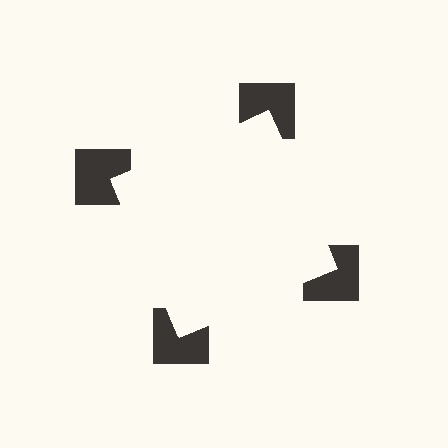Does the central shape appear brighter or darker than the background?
It typically appears slightly brighter than the background, even though no actual brightness change is drawn.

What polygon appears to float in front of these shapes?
An illusory square — its edges are inferred from the aligned wedge cuts in the notched squares, not physically drawn.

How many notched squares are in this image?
There are 4 — one at each vertex of the illusory square.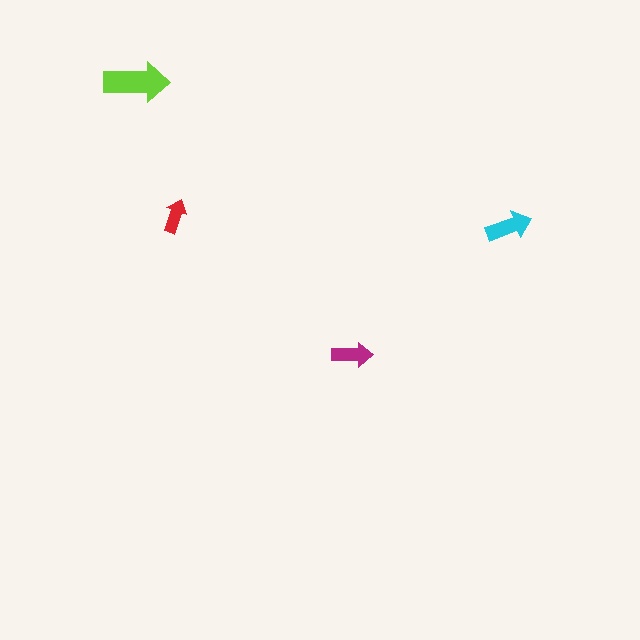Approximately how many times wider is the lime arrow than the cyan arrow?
About 1.5 times wider.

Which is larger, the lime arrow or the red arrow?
The lime one.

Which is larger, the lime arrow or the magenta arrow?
The lime one.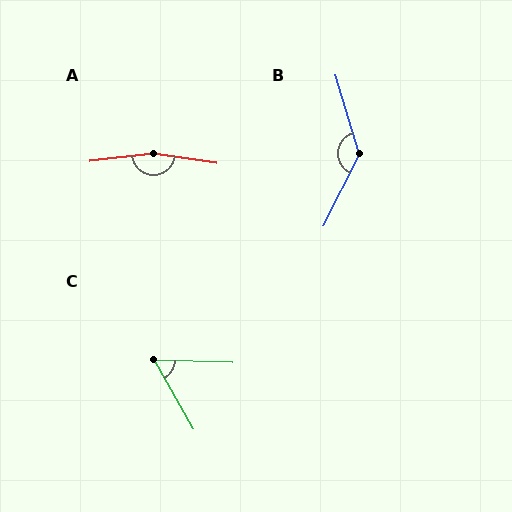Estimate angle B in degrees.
Approximately 137 degrees.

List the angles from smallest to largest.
C (58°), B (137°), A (166°).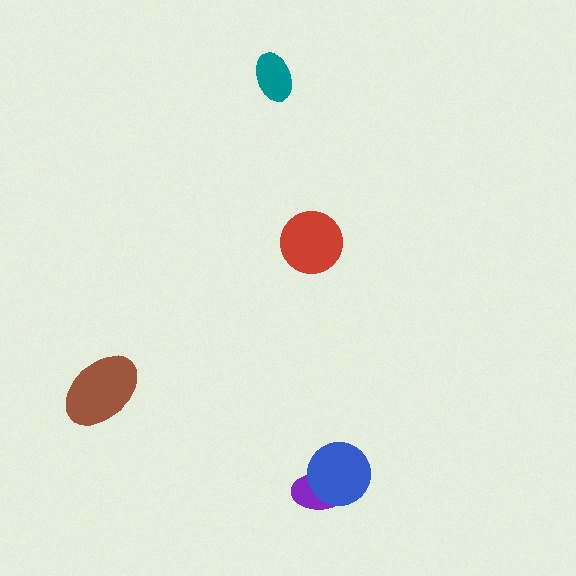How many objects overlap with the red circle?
0 objects overlap with the red circle.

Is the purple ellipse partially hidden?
Yes, it is partially covered by another shape.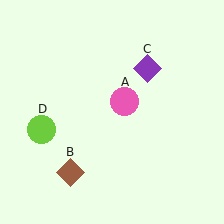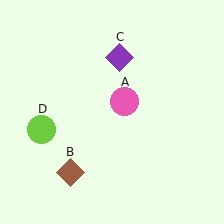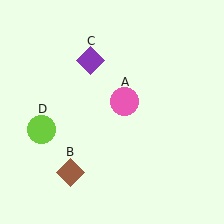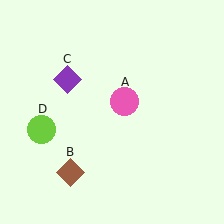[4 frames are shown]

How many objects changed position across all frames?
1 object changed position: purple diamond (object C).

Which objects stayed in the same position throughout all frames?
Pink circle (object A) and brown diamond (object B) and lime circle (object D) remained stationary.